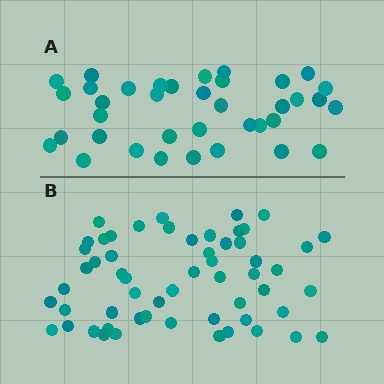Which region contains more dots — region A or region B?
Region B (the bottom region) has more dots.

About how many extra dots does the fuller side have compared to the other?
Region B has approximately 20 more dots than region A.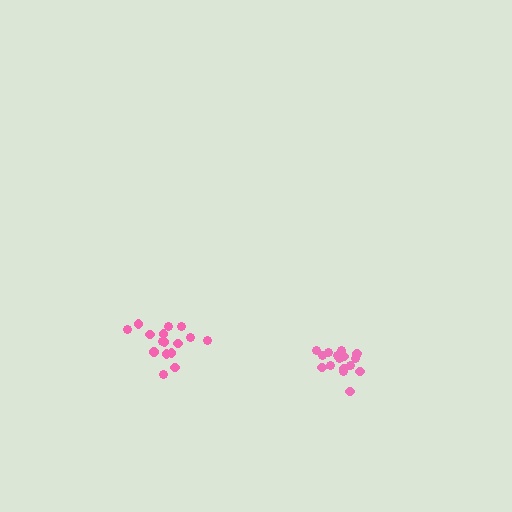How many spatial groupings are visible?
There are 2 spatial groupings.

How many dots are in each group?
Group 1: 17 dots, Group 2: 16 dots (33 total).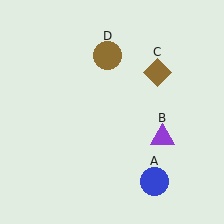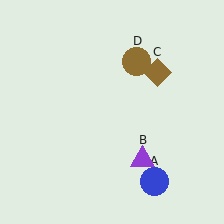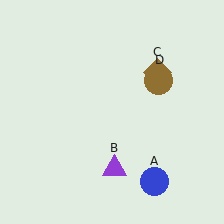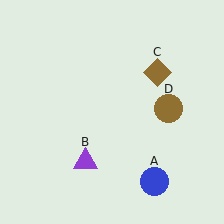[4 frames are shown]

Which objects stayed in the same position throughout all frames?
Blue circle (object A) and brown diamond (object C) remained stationary.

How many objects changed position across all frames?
2 objects changed position: purple triangle (object B), brown circle (object D).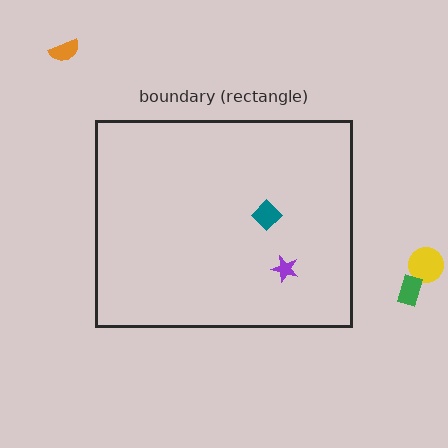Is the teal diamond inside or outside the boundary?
Inside.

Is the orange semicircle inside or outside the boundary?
Outside.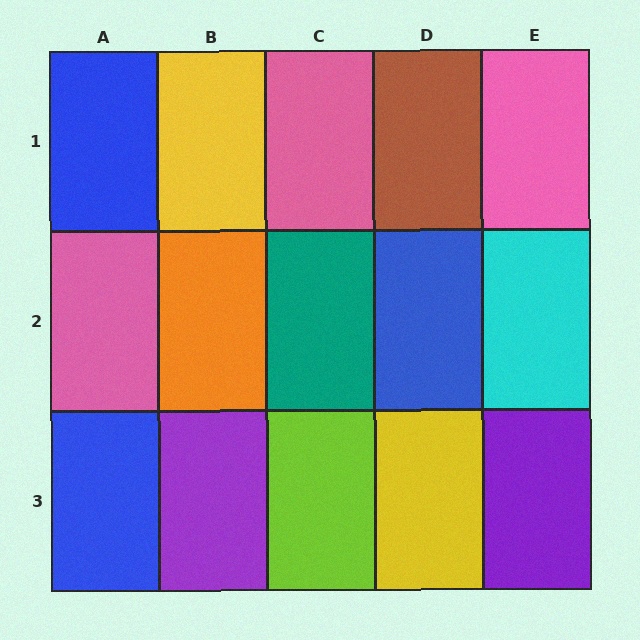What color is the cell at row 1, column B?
Yellow.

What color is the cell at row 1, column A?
Blue.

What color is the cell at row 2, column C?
Teal.